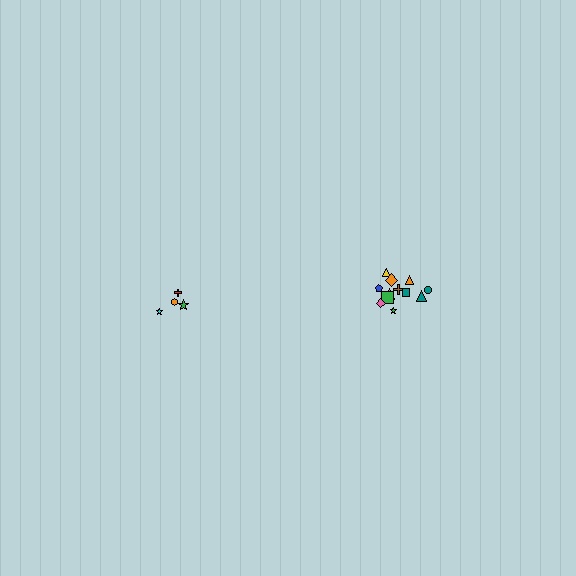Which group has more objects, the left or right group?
The right group.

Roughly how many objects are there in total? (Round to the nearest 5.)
Roughly 15 objects in total.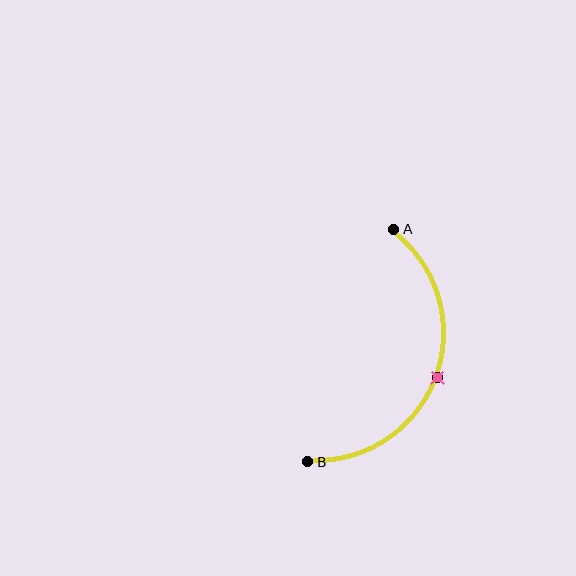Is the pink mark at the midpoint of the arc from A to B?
Yes. The pink mark lies on the arc at equal arc-length from both A and B — it is the arc midpoint.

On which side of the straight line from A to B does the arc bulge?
The arc bulges to the right of the straight line connecting A and B.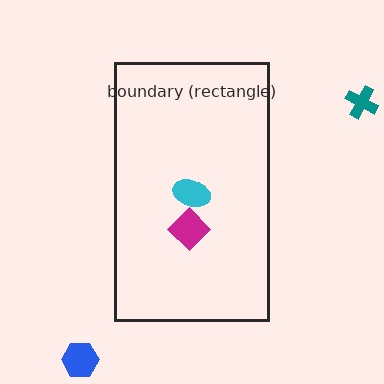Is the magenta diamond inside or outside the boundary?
Inside.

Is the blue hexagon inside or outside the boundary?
Outside.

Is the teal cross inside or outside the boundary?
Outside.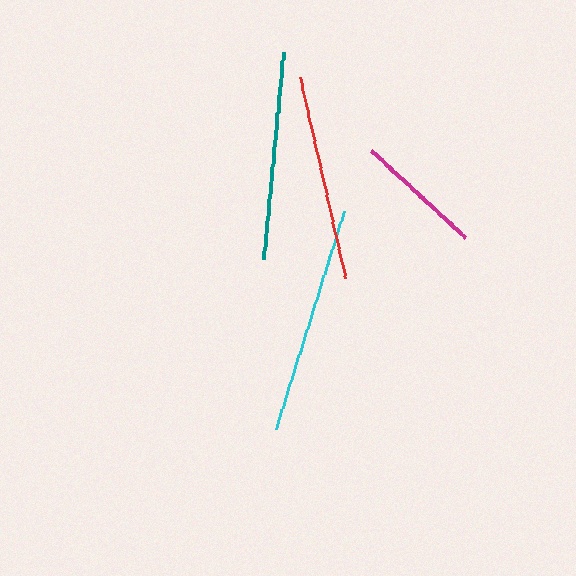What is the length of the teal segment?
The teal segment is approximately 209 pixels long.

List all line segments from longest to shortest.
From longest to shortest: cyan, teal, red, magenta.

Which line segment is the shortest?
The magenta line is the shortest at approximately 128 pixels.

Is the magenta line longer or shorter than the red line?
The red line is longer than the magenta line.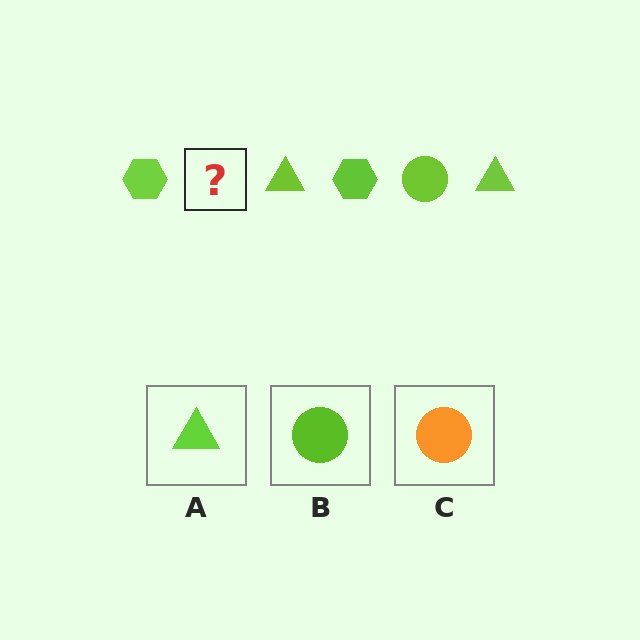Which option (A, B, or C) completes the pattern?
B.